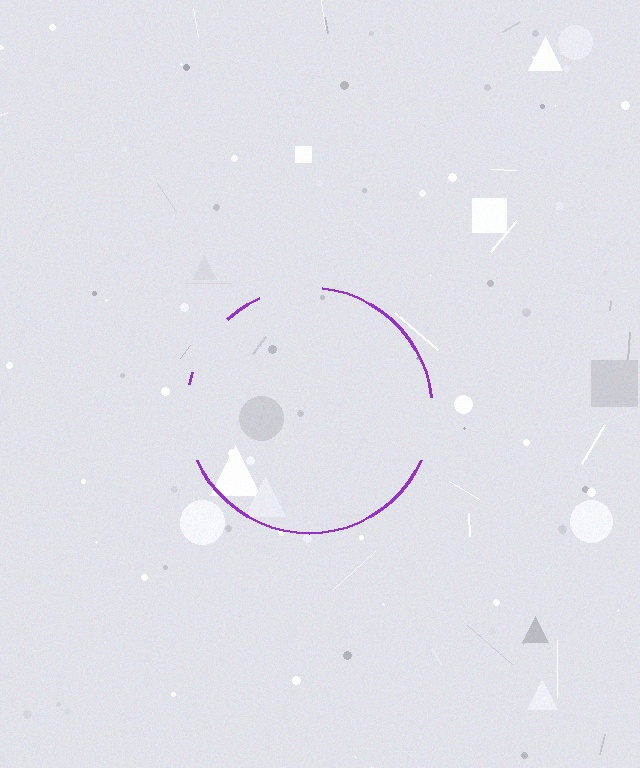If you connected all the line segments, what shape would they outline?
They would outline a circle.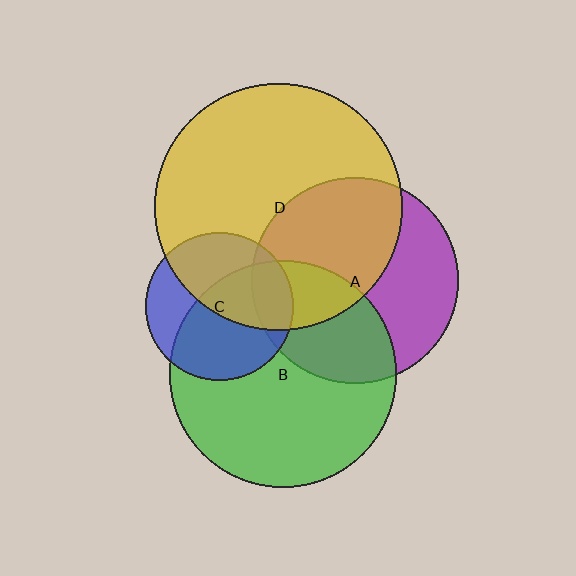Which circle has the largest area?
Circle D (yellow).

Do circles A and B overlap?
Yes.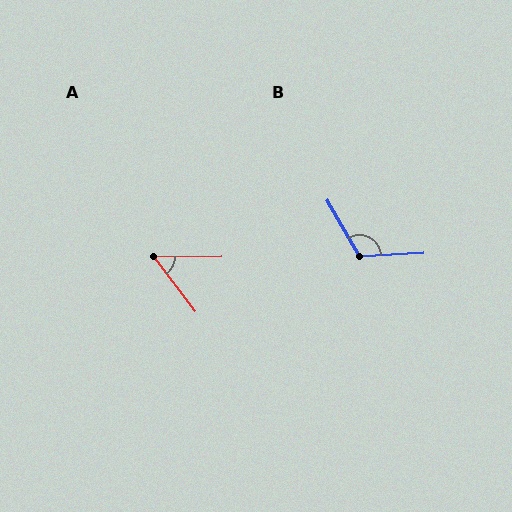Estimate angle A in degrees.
Approximately 53 degrees.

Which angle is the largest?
B, at approximately 117 degrees.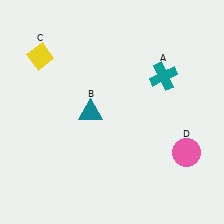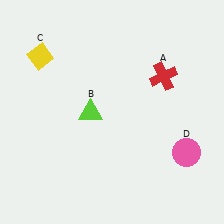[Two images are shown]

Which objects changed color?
A changed from teal to red. B changed from teal to lime.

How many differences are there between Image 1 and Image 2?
There are 2 differences between the two images.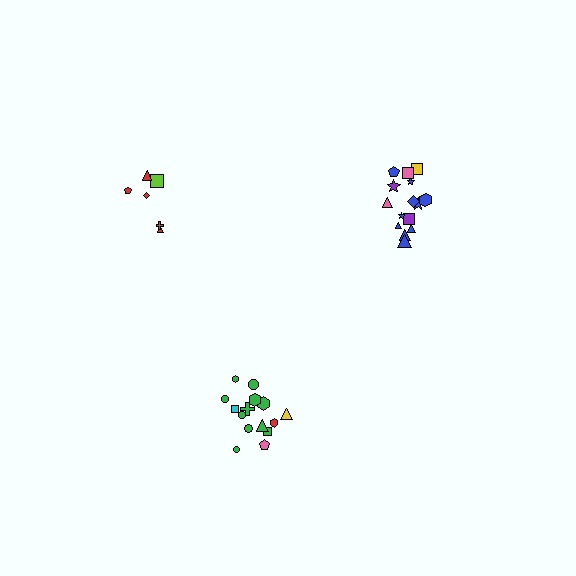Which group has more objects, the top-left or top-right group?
The top-right group.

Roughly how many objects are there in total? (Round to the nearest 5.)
Roughly 35 objects in total.